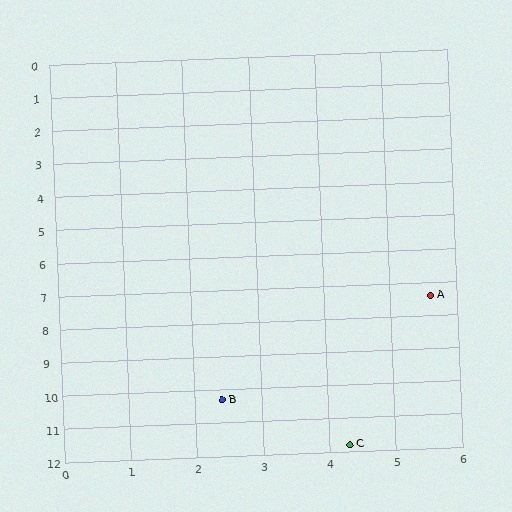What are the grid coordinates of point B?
Point B is at approximately (2.4, 10.3).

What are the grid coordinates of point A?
Point A is at approximately (5.6, 7.4).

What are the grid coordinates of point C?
Point C is at approximately (4.3, 11.8).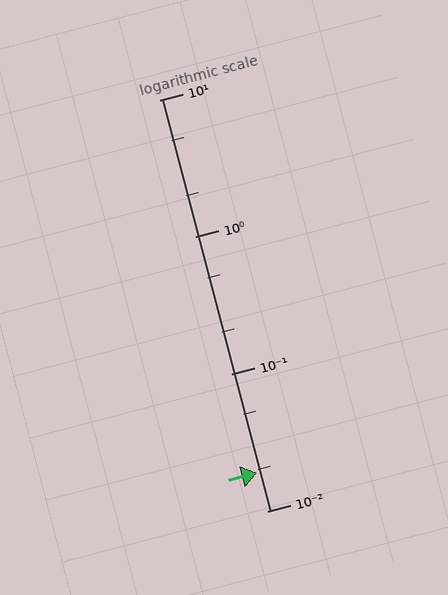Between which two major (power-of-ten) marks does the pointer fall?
The pointer is between 0.01 and 0.1.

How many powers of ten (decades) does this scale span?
The scale spans 3 decades, from 0.01 to 10.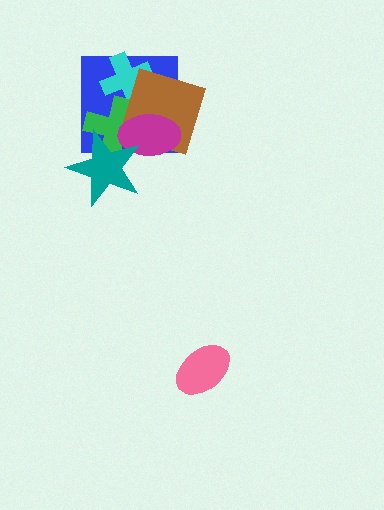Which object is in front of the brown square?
The magenta ellipse is in front of the brown square.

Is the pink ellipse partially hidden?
No, no other shape covers it.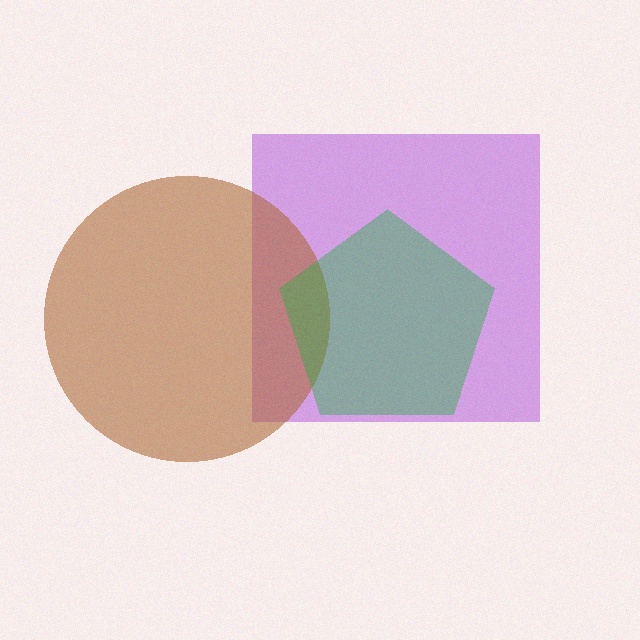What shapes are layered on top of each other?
The layered shapes are: a purple square, a brown circle, a green pentagon.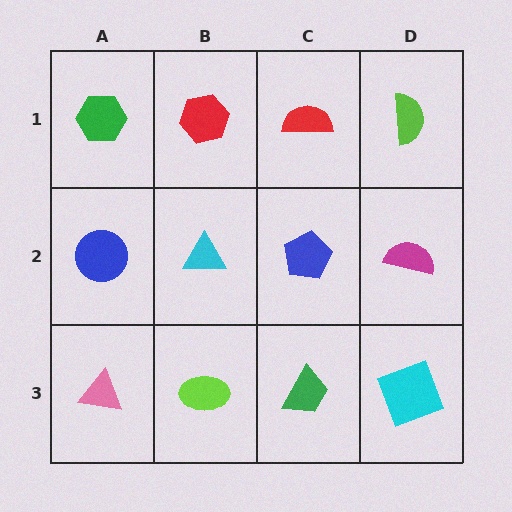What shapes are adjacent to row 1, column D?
A magenta semicircle (row 2, column D), a red semicircle (row 1, column C).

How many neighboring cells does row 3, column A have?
2.